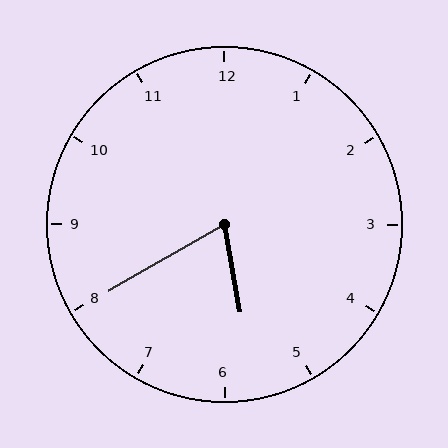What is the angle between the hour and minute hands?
Approximately 70 degrees.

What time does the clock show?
5:40.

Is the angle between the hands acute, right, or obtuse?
It is acute.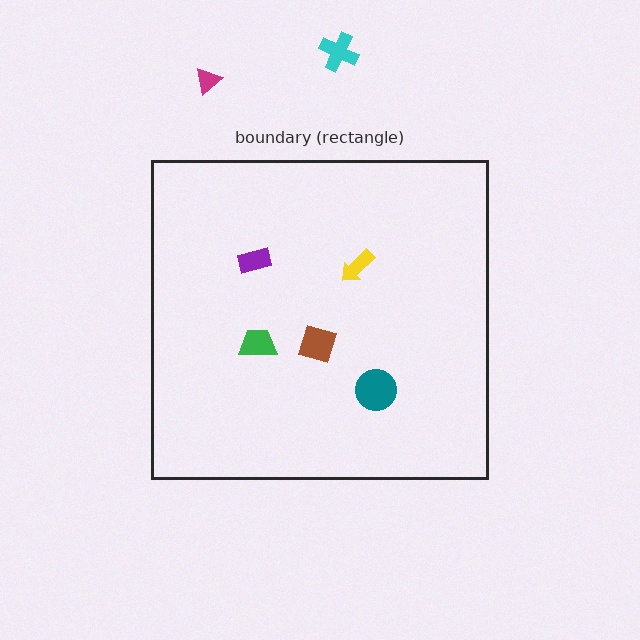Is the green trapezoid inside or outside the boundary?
Inside.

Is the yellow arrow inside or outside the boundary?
Inside.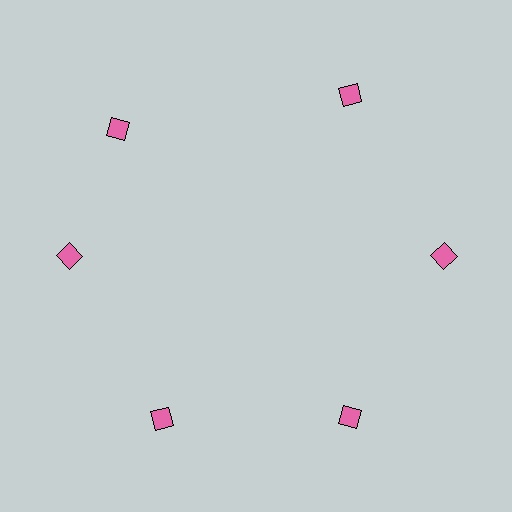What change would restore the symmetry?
The symmetry would be restored by rotating it back into even spacing with its neighbors so that all 6 squares sit at equal angles and equal distance from the center.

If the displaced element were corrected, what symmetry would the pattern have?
It would have 6-fold rotational symmetry — the pattern would map onto itself every 60 degrees.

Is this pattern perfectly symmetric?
No. The 6 pink squares are arranged in a ring, but one element near the 11 o'clock position is rotated out of alignment along the ring, breaking the 6-fold rotational symmetry.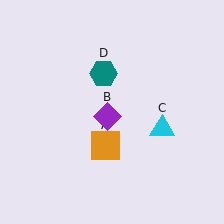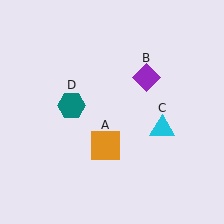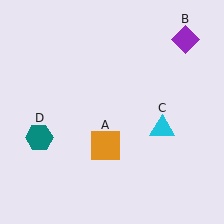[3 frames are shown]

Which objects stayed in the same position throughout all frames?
Orange square (object A) and cyan triangle (object C) remained stationary.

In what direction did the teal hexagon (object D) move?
The teal hexagon (object D) moved down and to the left.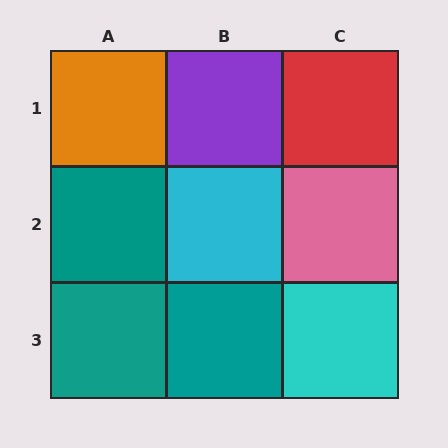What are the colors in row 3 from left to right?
Teal, teal, cyan.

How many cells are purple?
1 cell is purple.